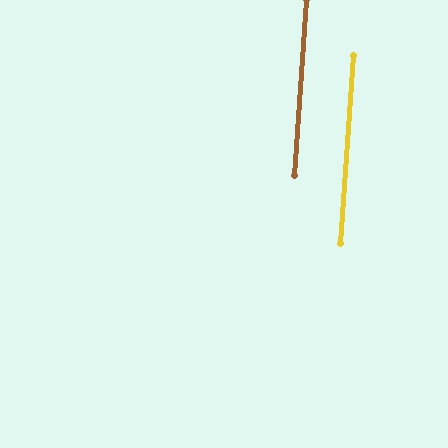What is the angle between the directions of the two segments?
Approximately 0 degrees.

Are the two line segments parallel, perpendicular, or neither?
Parallel — their directions differ by only 0.1°.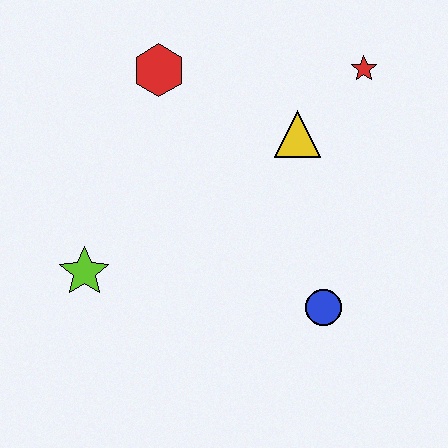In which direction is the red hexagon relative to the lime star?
The red hexagon is above the lime star.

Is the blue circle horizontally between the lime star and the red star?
Yes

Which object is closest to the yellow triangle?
The red star is closest to the yellow triangle.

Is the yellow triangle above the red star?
No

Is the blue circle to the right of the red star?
No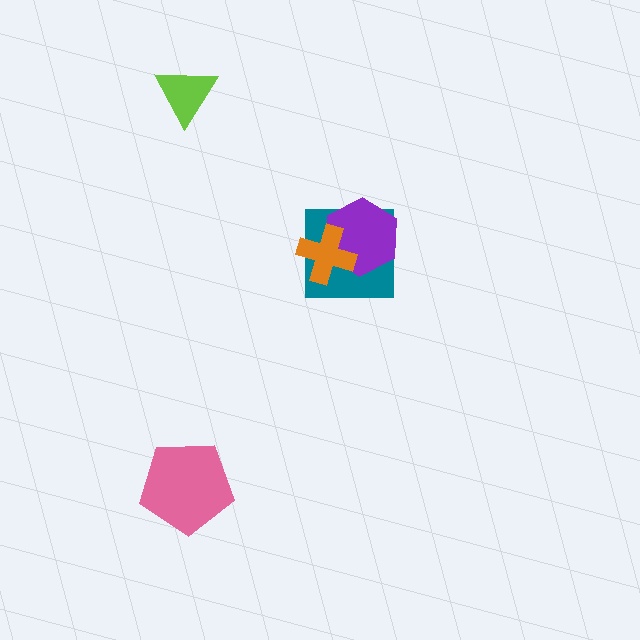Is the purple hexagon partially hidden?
Yes, it is partially covered by another shape.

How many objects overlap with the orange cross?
2 objects overlap with the orange cross.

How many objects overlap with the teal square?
2 objects overlap with the teal square.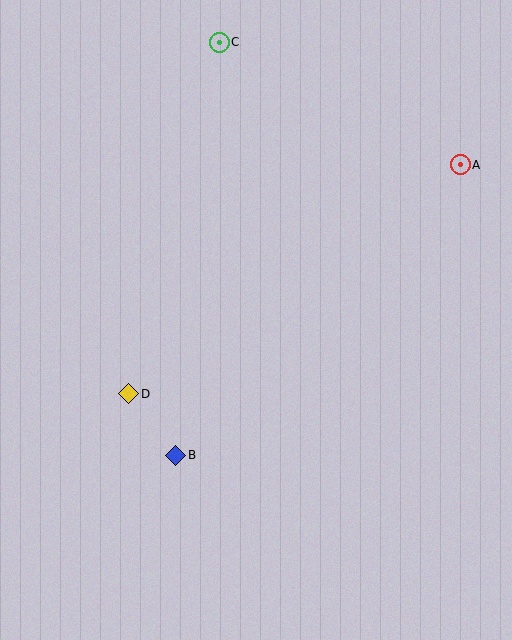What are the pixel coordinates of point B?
Point B is at (176, 455).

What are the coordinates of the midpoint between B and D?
The midpoint between B and D is at (152, 425).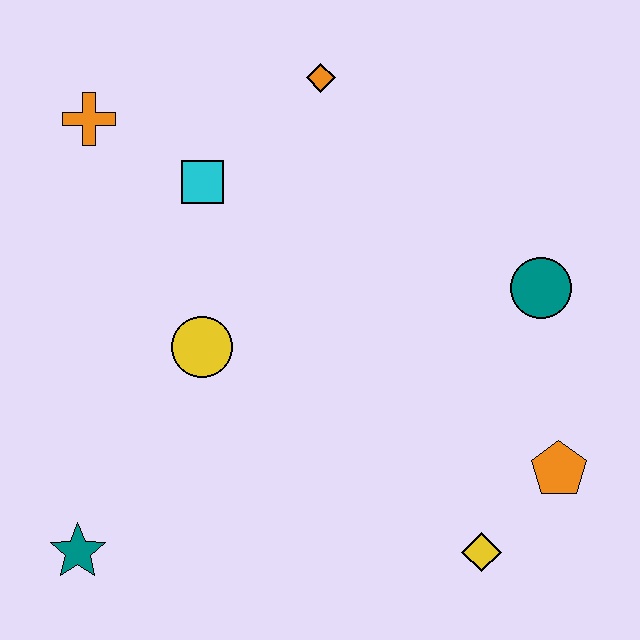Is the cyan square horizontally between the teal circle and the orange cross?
Yes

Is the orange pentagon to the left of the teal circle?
No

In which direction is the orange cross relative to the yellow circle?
The orange cross is above the yellow circle.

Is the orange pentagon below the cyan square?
Yes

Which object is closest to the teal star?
The yellow circle is closest to the teal star.